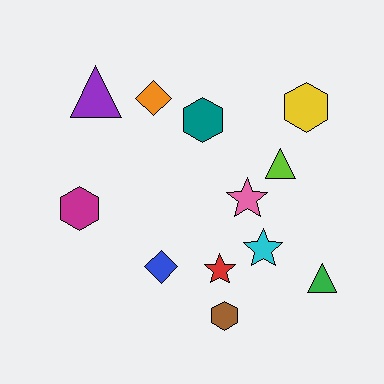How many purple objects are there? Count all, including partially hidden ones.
There is 1 purple object.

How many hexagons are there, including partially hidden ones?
There are 4 hexagons.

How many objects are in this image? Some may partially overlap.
There are 12 objects.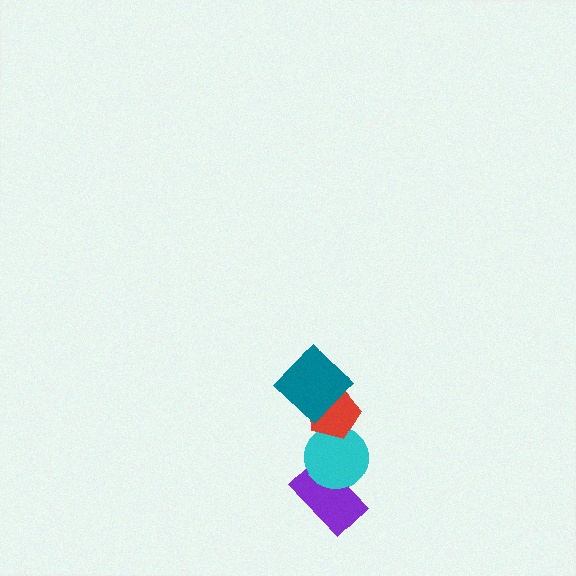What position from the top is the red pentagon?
The red pentagon is 2nd from the top.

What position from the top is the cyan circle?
The cyan circle is 3rd from the top.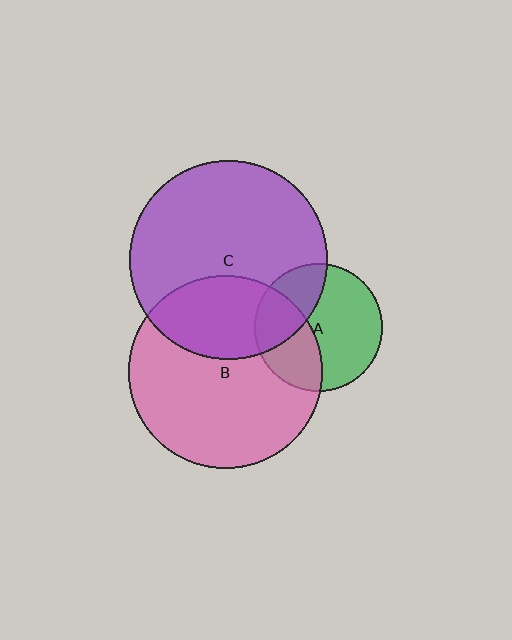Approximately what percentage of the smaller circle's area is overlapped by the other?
Approximately 30%.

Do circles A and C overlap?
Yes.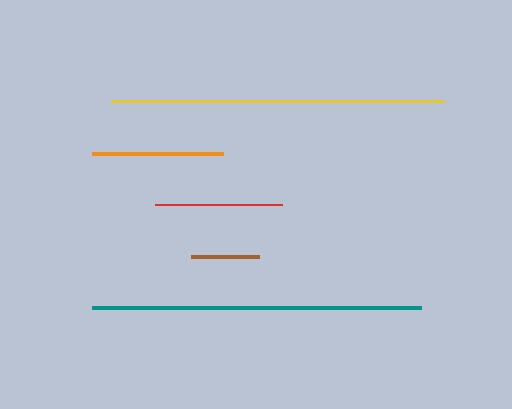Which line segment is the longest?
The yellow line is the longest at approximately 332 pixels.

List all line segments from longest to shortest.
From longest to shortest: yellow, teal, orange, red, brown.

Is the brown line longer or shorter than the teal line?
The teal line is longer than the brown line.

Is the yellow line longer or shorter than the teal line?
The yellow line is longer than the teal line.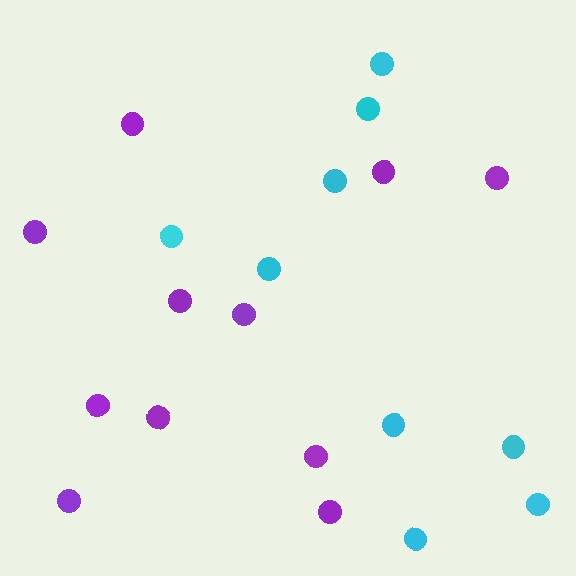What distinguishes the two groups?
There are 2 groups: one group of cyan circles (9) and one group of purple circles (11).